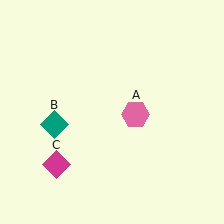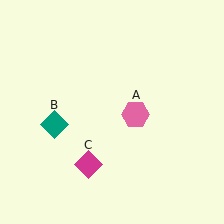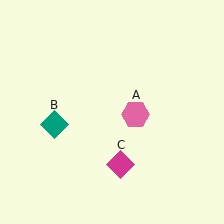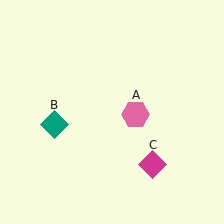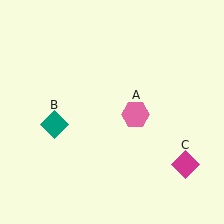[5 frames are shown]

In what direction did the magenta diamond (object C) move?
The magenta diamond (object C) moved right.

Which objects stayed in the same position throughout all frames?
Pink hexagon (object A) and teal diamond (object B) remained stationary.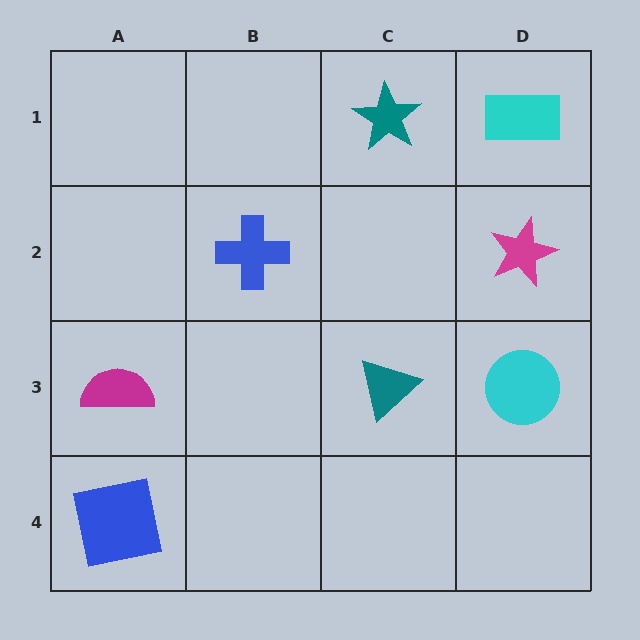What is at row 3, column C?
A teal triangle.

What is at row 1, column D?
A cyan rectangle.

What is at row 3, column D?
A cyan circle.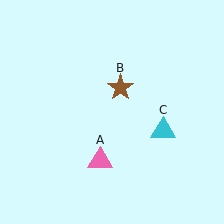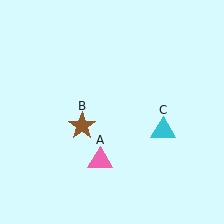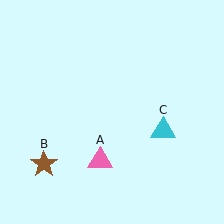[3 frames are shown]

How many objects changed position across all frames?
1 object changed position: brown star (object B).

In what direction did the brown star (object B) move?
The brown star (object B) moved down and to the left.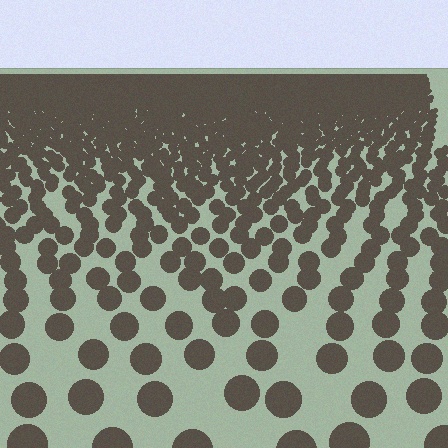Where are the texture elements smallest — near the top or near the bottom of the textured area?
Near the top.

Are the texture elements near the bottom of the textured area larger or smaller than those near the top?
Larger. Near the bottom, elements are closer to the viewer and appear at a bigger on-screen size.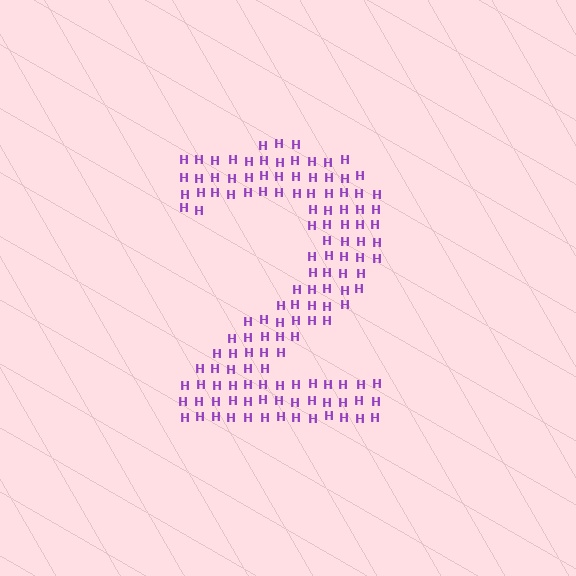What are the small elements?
The small elements are letter H's.